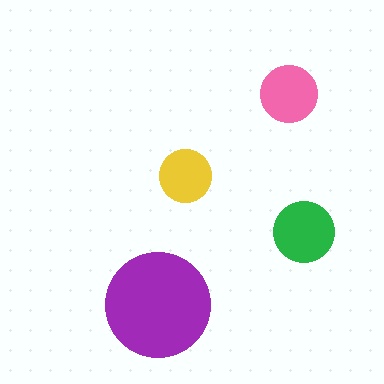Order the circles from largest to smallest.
the purple one, the green one, the pink one, the yellow one.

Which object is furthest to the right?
The green circle is rightmost.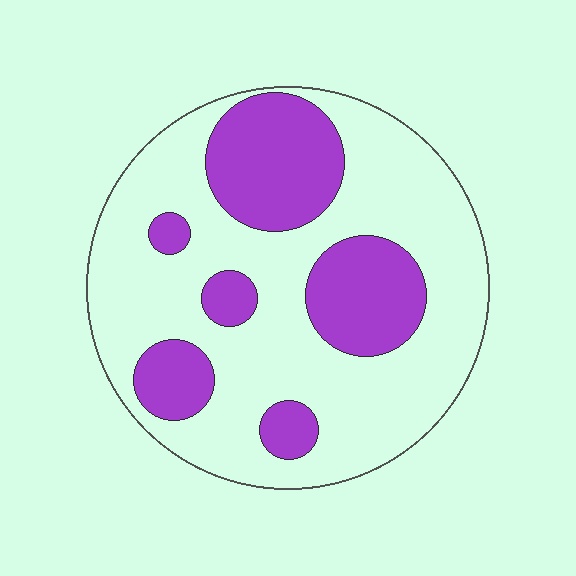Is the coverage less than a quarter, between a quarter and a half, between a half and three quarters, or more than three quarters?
Between a quarter and a half.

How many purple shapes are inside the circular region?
6.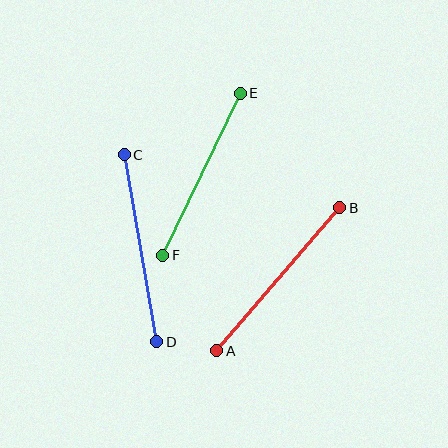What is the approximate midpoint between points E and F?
The midpoint is at approximately (202, 174) pixels.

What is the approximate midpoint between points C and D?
The midpoint is at approximately (140, 248) pixels.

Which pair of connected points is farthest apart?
Points C and D are farthest apart.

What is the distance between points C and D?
The distance is approximately 190 pixels.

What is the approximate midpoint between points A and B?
The midpoint is at approximately (278, 279) pixels.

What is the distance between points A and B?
The distance is approximately 189 pixels.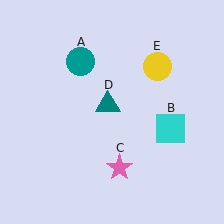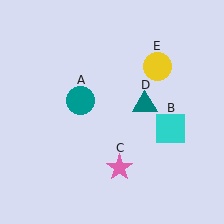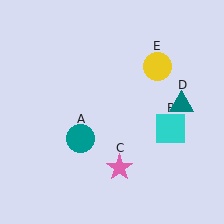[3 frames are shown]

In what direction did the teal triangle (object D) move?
The teal triangle (object D) moved right.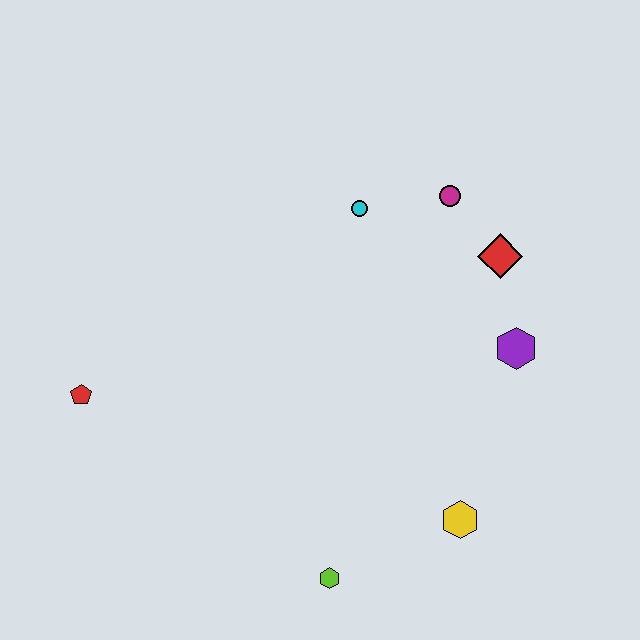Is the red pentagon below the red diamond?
Yes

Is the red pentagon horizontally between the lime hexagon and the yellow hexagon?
No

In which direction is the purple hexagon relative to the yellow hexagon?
The purple hexagon is above the yellow hexagon.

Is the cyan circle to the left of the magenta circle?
Yes